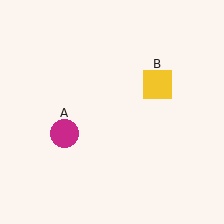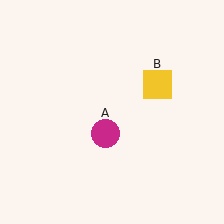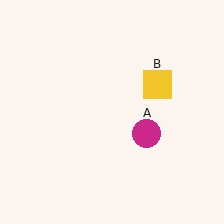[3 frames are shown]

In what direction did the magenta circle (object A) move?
The magenta circle (object A) moved right.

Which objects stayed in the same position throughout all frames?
Yellow square (object B) remained stationary.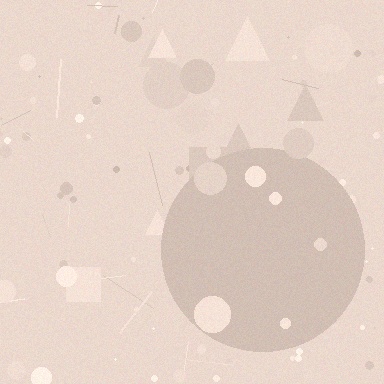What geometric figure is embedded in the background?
A circle is embedded in the background.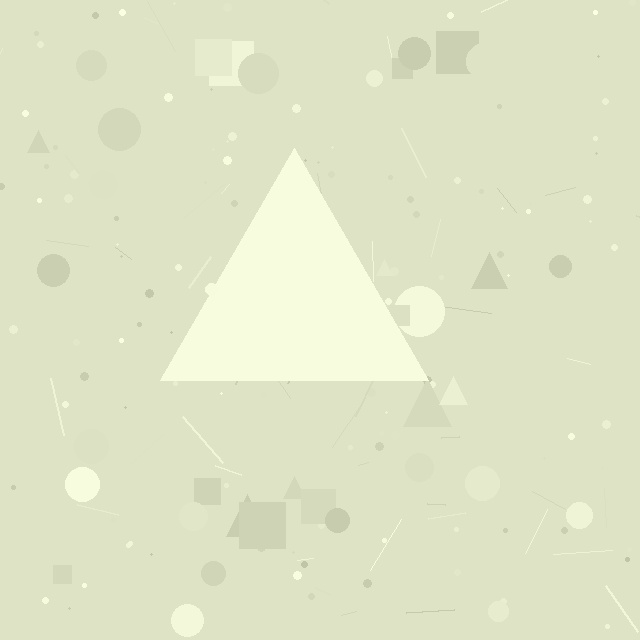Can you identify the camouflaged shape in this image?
The camouflaged shape is a triangle.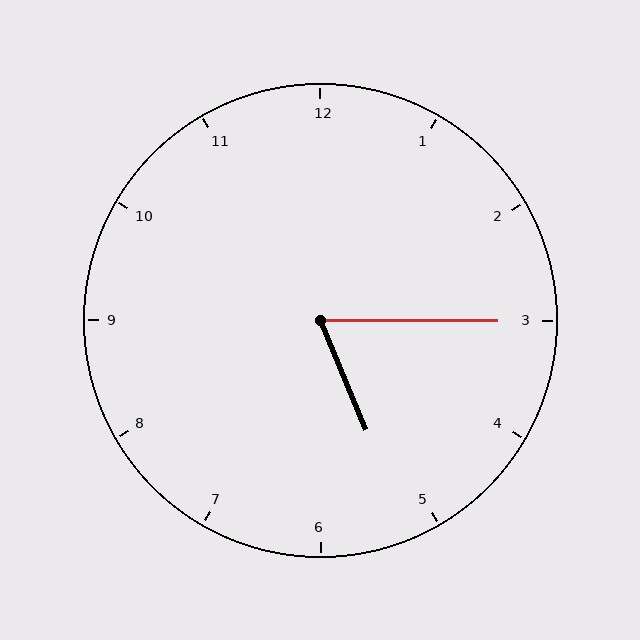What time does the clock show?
5:15.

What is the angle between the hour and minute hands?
Approximately 68 degrees.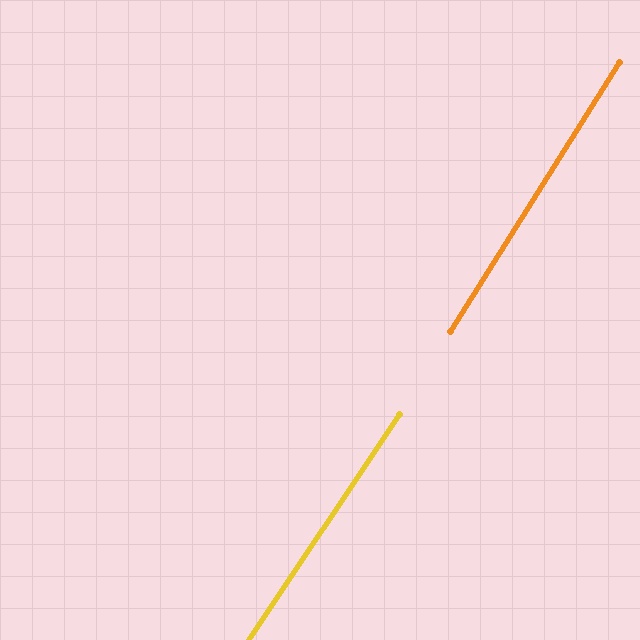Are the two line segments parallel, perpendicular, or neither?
Parallel — their directions differ by only 1.6°.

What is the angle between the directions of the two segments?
Approximately 2 degrees.